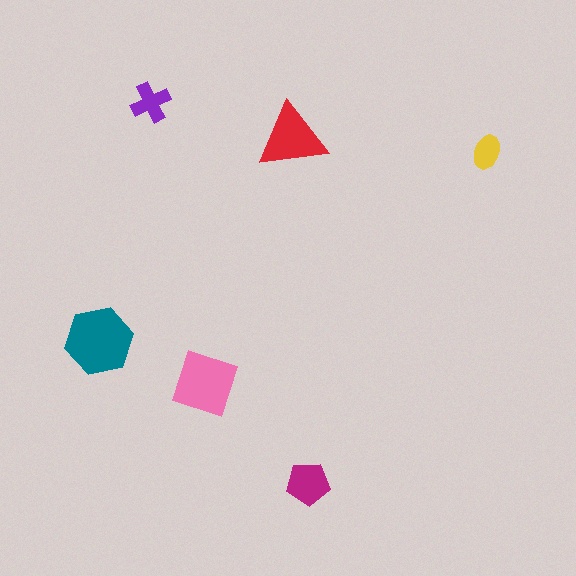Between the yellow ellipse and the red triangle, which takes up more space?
The red triangle.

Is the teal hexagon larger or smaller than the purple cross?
Larger.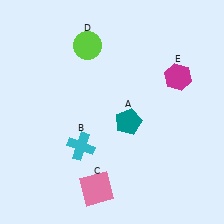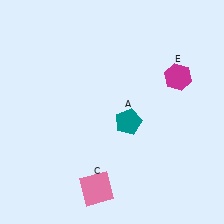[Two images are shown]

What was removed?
The lime circle (D), the cyan cross (B) were removed in Image 2.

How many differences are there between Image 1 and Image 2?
There are 2 differences between the two images.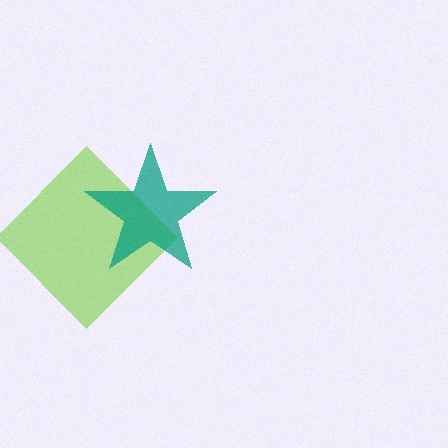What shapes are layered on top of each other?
The layered shapes are: a lime diamond, a teal star.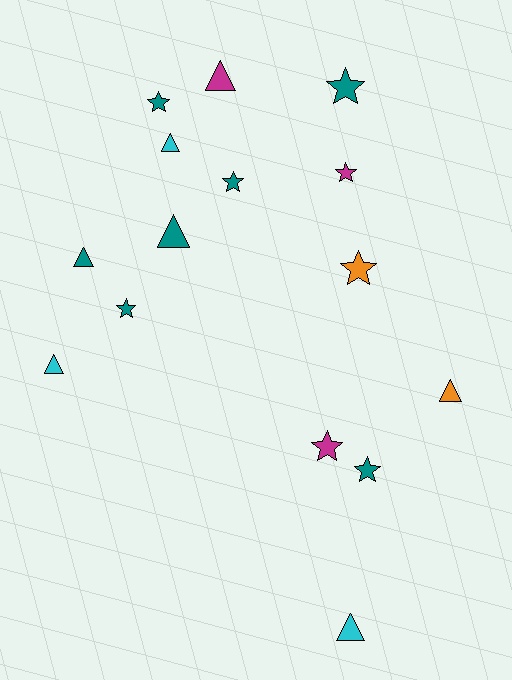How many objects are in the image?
There are 15 objects.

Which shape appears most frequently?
Star, with 8 objects.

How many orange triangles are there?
There is 1 orange triangle.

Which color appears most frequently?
Teal, with 7 objects.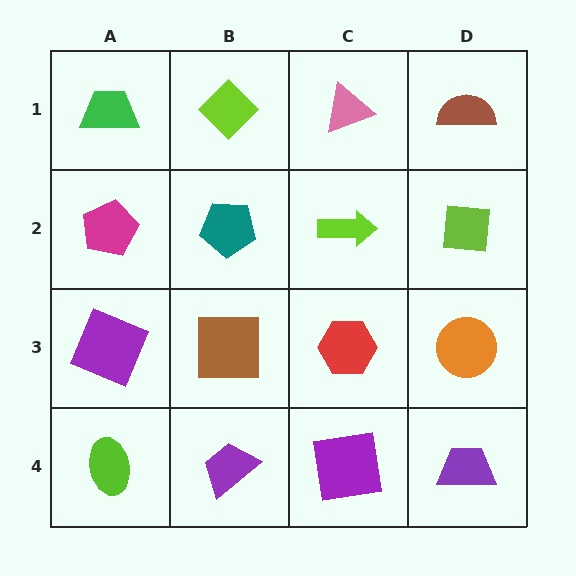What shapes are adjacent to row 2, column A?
A green trapezoid (row 1, column A), a purple square (row 3, column A), a teal pentagon (row 2, column B).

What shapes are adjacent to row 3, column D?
A lime square (row 2, column D), a purple trapezoid (row 4, column D), a red hexagon (row 3, column C).